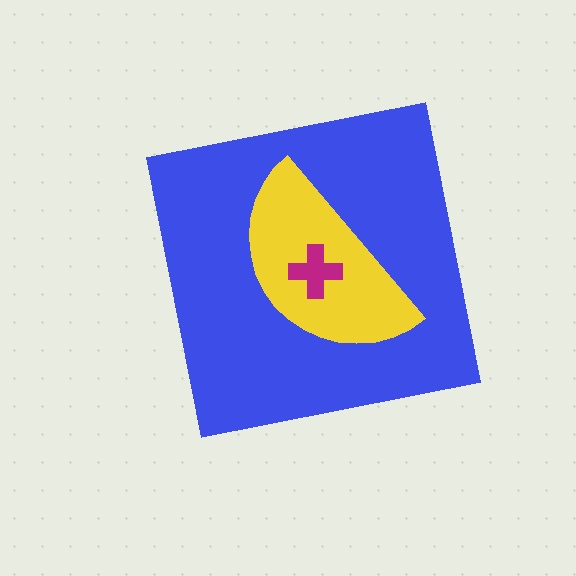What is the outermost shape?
The blue square.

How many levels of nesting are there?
3.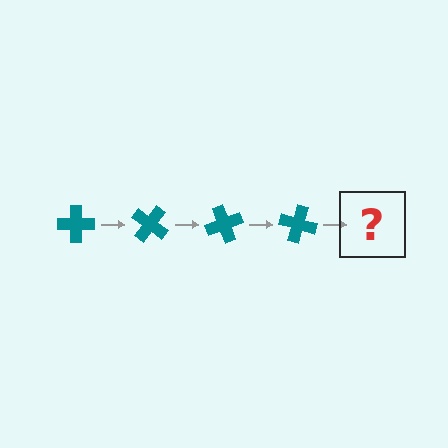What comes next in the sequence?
The next element should be a teal cross rotated 140 degrees.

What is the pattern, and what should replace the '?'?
The pattern is that the cross rotates 35 degrees each step. The '?' should be a teal cross rotated 140 degrees.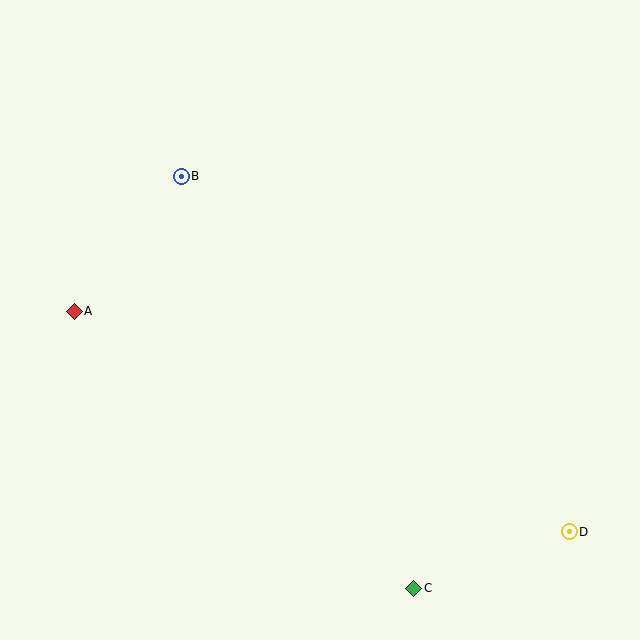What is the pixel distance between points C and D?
The distance between C and D is 166 pixels.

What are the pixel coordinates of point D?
Point D is at (569, 532).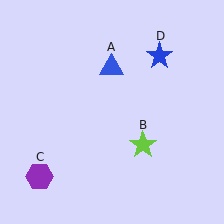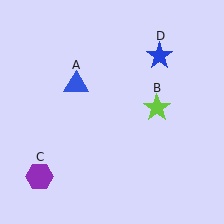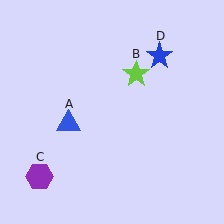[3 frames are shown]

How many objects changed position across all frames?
2 objects changed position: blue triangle (object A), lime star (object B).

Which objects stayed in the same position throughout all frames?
Purple hexagon (object C) and blue star (object D) remained stationary.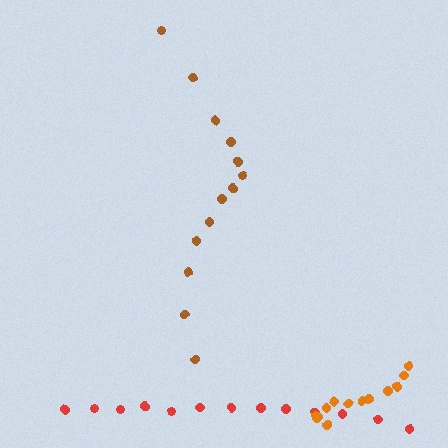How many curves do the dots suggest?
There are 3 distinct paths.